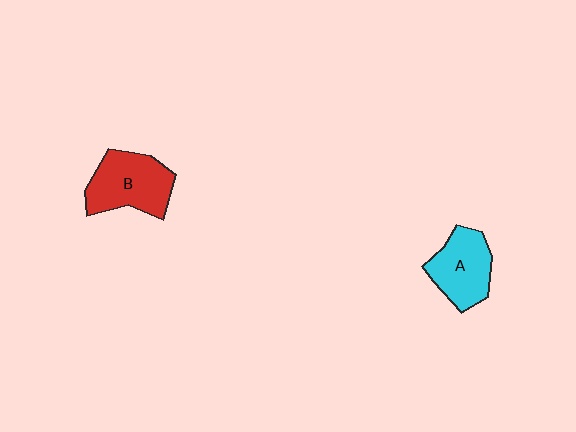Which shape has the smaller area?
Shape A (cyan).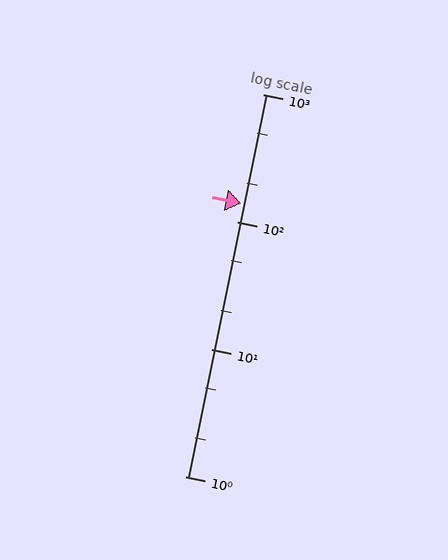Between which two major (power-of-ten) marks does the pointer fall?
The pointer is between 100 and 1000.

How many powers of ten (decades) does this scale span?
The scale spans 3 decades, from 1 to 1000.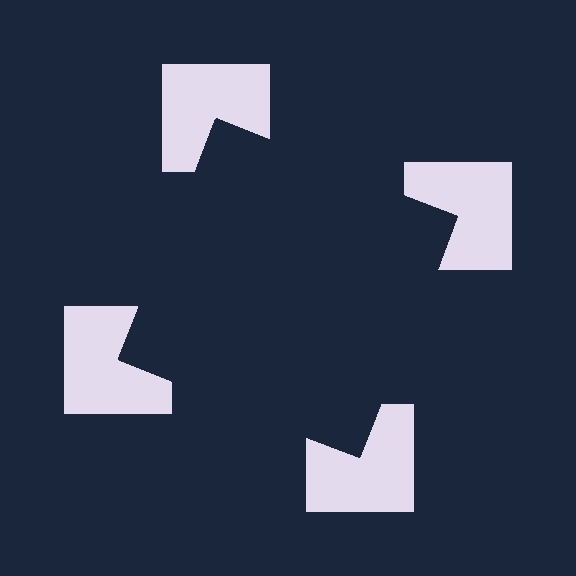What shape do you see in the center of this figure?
An illusory square — its edges are inferred from the aligned wedge cuts in the notched squares, not physically drawn.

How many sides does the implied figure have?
4 sides.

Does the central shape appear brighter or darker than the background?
It typically appears slightly darker than the background, even though no actual brightness change is drawn.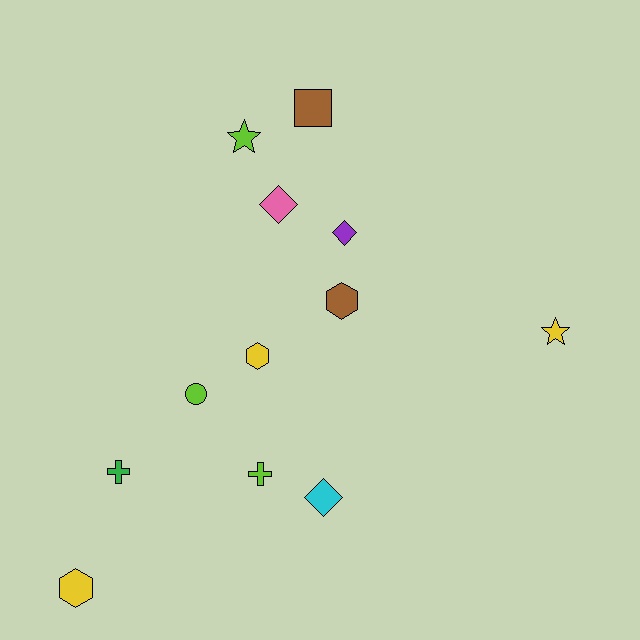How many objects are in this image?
There are 12 objects.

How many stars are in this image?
There are 2 stars.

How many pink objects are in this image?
There is 1 pink object.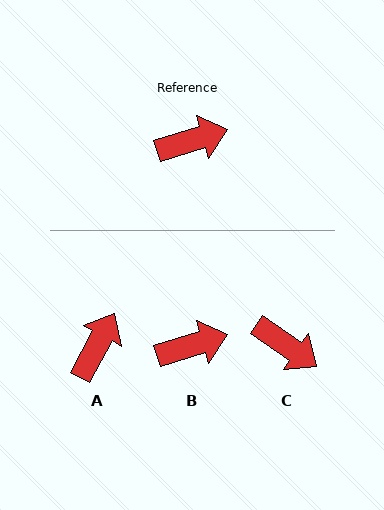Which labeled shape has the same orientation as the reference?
B.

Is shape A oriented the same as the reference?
No, it is off by about 45 degrees.